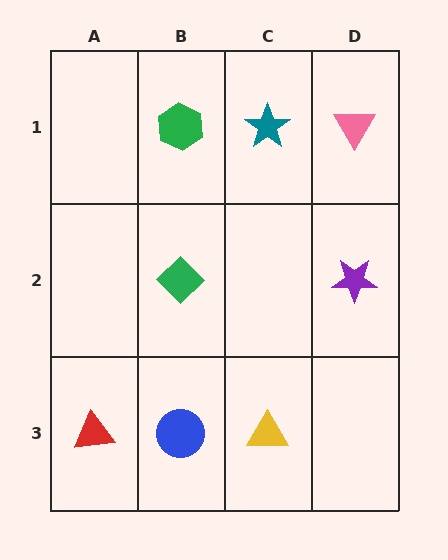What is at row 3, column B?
A blue circle.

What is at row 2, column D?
A purple star.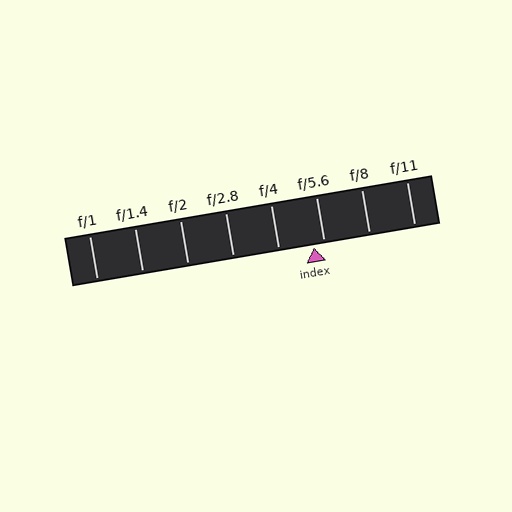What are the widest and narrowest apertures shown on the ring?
The widest aperture shown is f/1 and the narrowest is f/11.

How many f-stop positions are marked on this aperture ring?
There are 8 f-stop positions marked.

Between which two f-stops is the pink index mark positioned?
The index mark is between f/4 and f/5.6.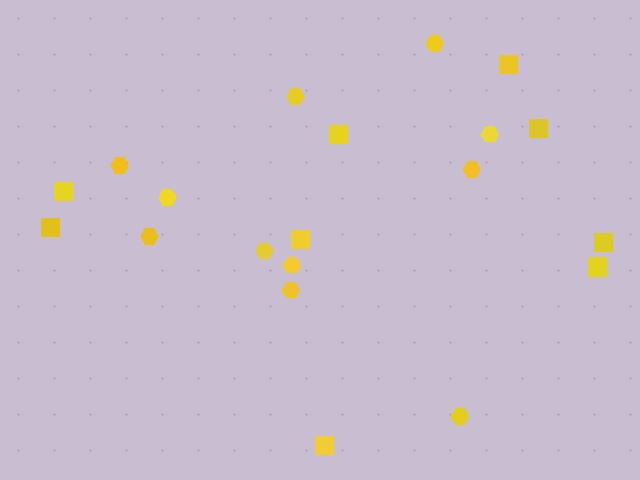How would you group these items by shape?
There are 2 groups: one group of squares (9) and one group of hexagons (11).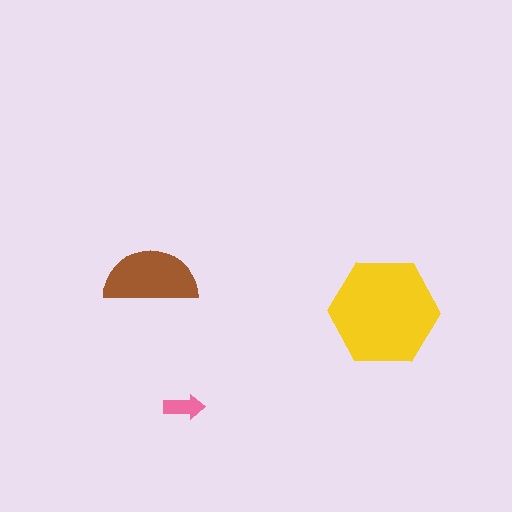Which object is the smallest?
The pink arrow.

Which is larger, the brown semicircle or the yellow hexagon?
The yellow hexagon.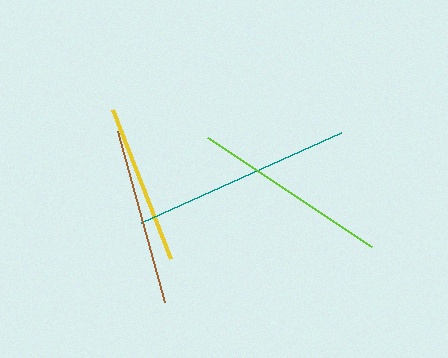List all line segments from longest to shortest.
From longest to shortest: teal, lime, brown, yellow.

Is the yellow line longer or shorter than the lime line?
The lime line is longer than the yellow line.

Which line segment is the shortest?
The yellow line is the shortest at approximately 159 pixels.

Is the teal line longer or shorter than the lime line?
The teal line is longer than the lime line.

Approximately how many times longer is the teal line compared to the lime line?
The teal line is approximately 1.1 times the length of the lime line.